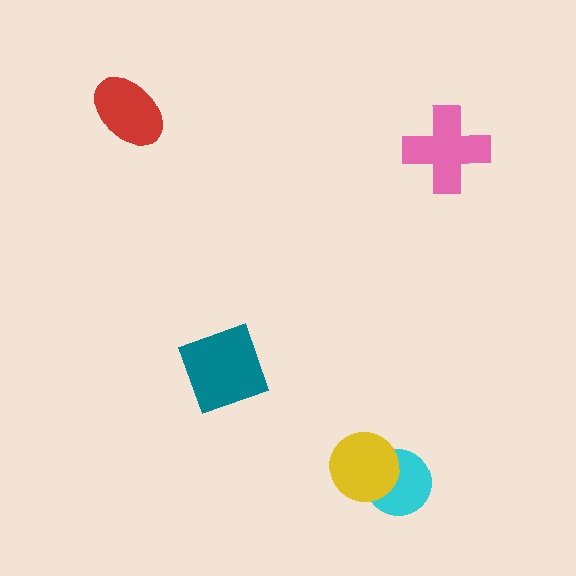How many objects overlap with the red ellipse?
0 objects overlap with the red ellipse.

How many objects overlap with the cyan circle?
1 object overlaps with the cyan circle.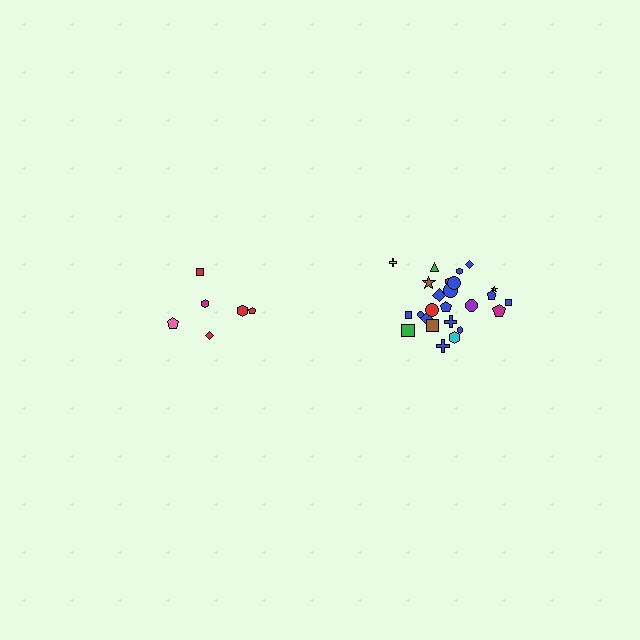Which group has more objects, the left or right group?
The right group.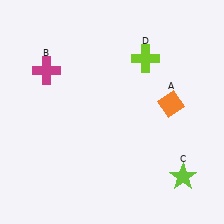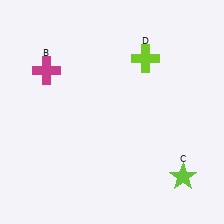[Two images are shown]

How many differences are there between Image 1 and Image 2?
There is 1 difference between the two images.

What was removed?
The orange diamond (A) was removed in Image 2.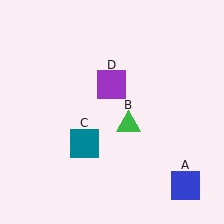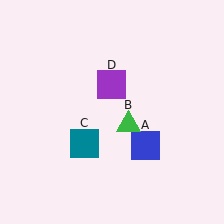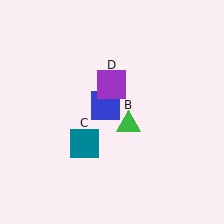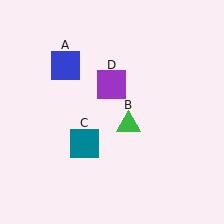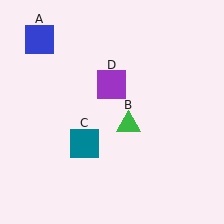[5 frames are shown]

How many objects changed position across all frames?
1 object changed position: blue square (object A).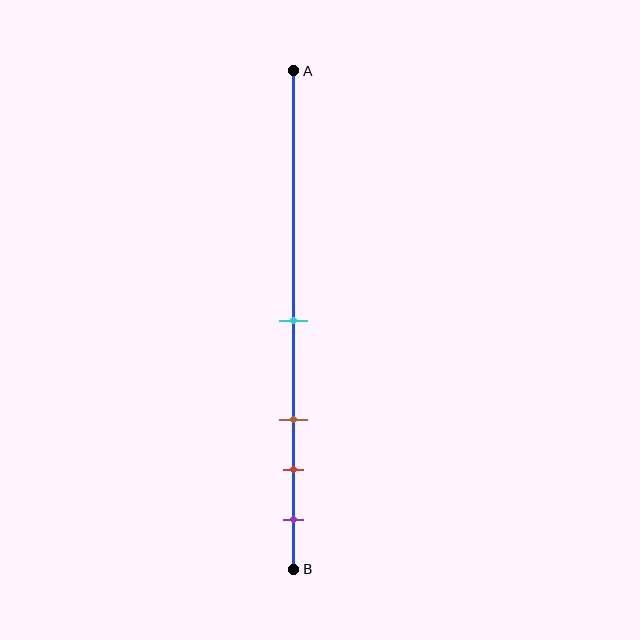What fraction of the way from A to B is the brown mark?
The brown mark is approximately 70% (0.7) of the way from A to B.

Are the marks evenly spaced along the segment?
No, the marks are not evenly spaced.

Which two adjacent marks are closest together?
The red and purple marks are the closest adjacent pair.